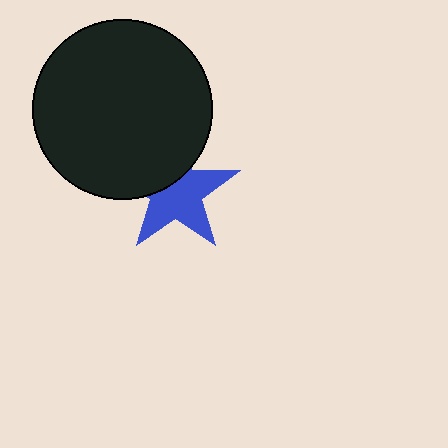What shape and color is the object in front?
The object in front is a black circle.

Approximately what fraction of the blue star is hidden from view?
Roughly 36% of the blue star is hidden behind the black circle.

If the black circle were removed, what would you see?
You would see the complete blue star.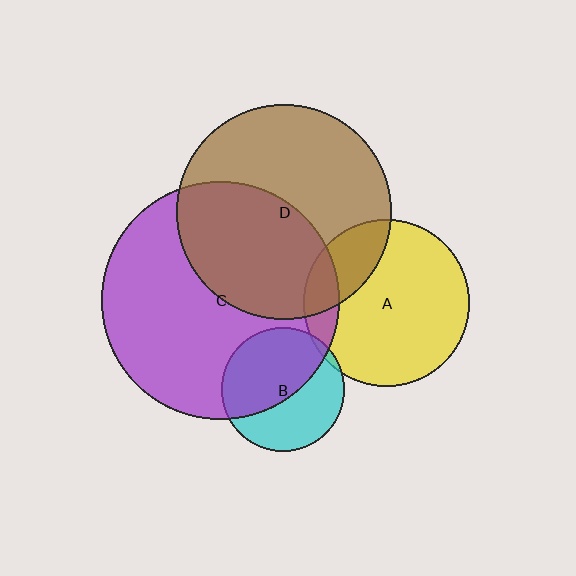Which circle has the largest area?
Circle C (purple).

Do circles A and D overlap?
Yes.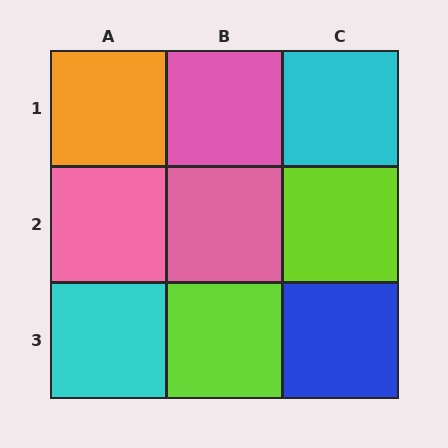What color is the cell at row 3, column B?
Lime.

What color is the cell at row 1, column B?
Pink.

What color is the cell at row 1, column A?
Orange.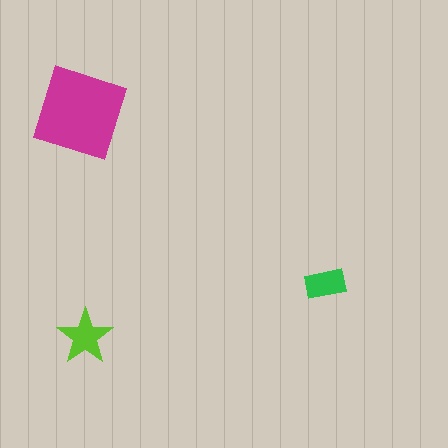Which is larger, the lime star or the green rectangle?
The lime star.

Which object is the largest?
The magenta diamond.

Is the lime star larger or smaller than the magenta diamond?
Smaller.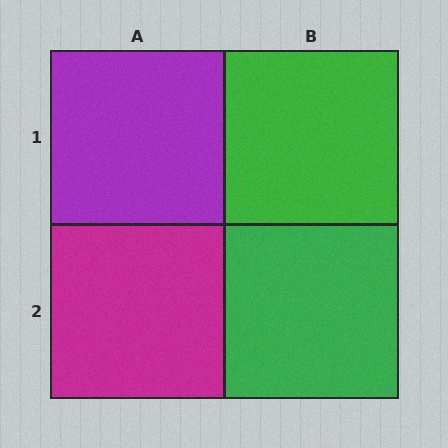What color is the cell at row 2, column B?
Green.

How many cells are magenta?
1 cell is magenta.